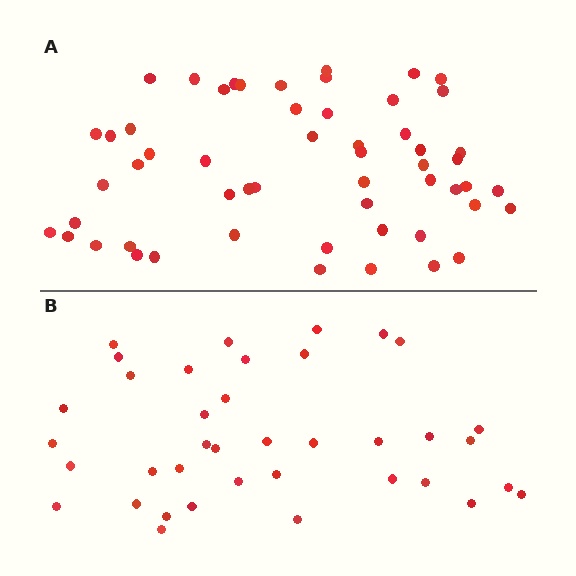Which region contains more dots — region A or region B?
Region A (the top region) has more dots.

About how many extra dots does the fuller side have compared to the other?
Region A has approximately 15 more dots than region B.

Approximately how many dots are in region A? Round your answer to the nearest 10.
About 60 dots. (The exact count is 55, which rounds to 60.)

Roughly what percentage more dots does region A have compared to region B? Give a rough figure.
About 45% more.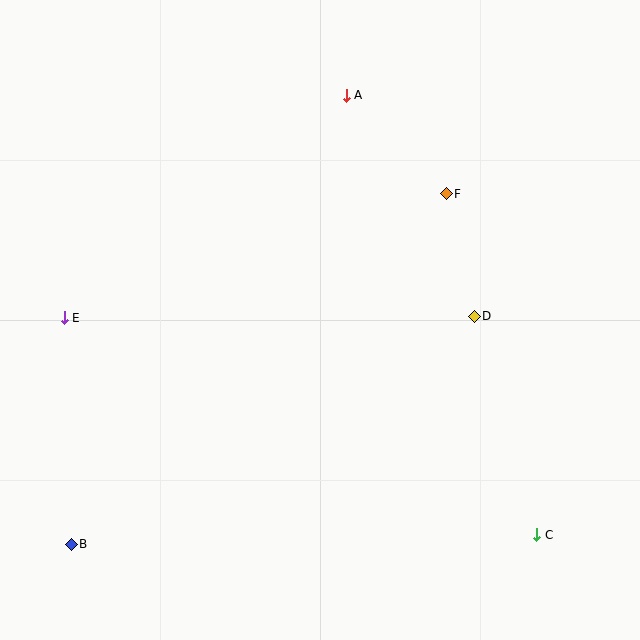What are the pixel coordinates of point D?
Point D is at (474, 316).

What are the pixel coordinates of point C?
Point C is at (537, 535).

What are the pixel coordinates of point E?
Point E is at (64, 318).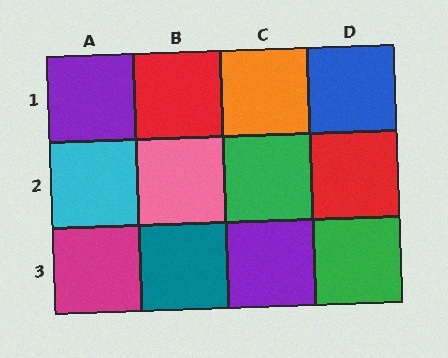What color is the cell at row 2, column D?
Red.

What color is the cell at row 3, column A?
Magenta.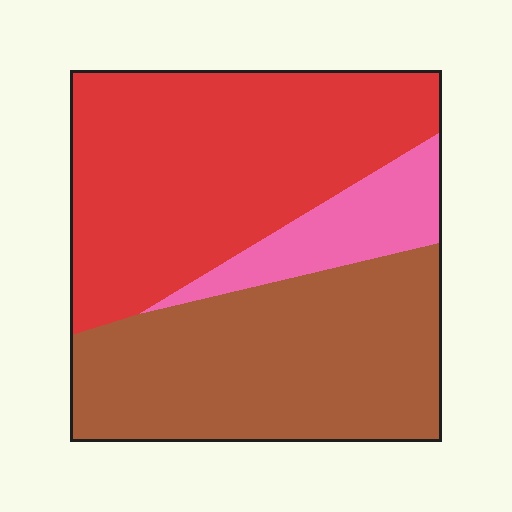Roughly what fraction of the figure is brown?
Brown covers roughly 40% of the figure.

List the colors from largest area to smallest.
From largest to smallest: red, brown, pink.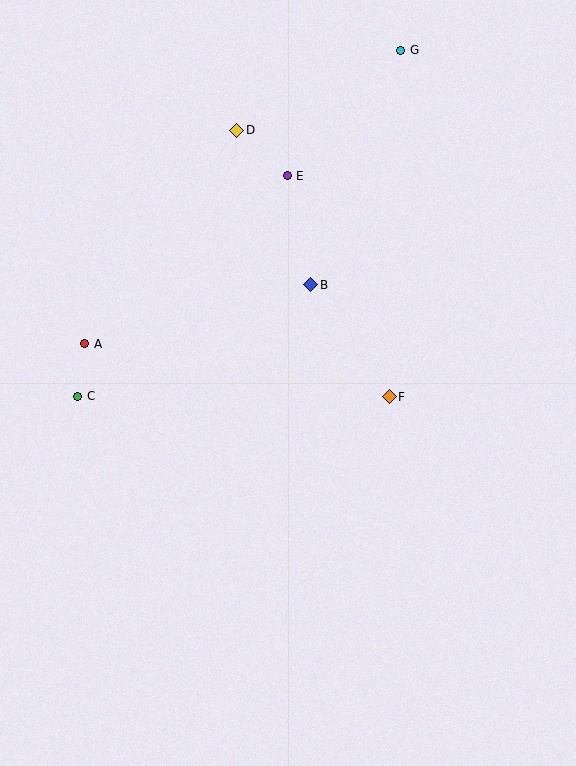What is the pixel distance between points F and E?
The distance between F and E is 243 pixels.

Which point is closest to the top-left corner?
Point D is closest to the top-left corner.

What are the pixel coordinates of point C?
Point C is at (78, 396).